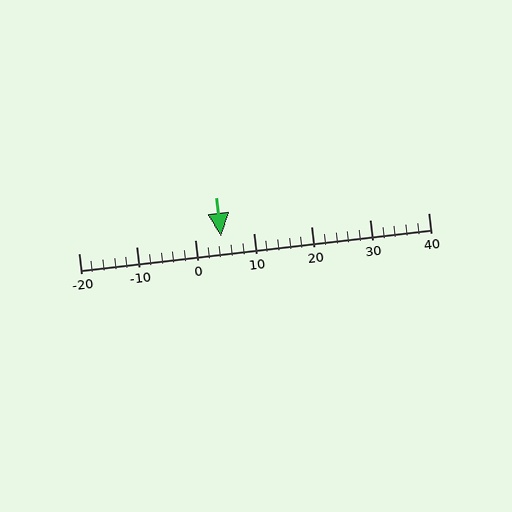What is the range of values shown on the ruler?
The ruler shows values from -20 to 40.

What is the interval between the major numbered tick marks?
The major tick marks are spaced 10 units apart.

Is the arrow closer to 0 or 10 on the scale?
The arrow is closer to 0.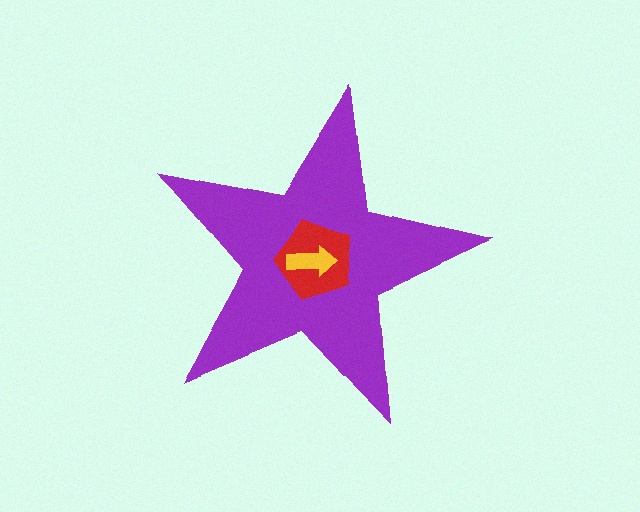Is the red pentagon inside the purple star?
Yes.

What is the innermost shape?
The yellow arrow.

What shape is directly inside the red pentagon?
The yellow arrow.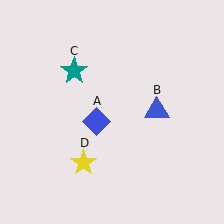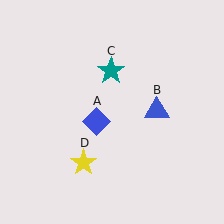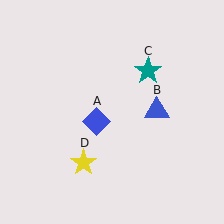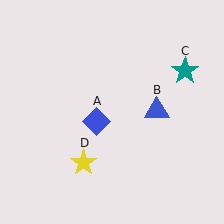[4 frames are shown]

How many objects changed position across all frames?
1 object changed position: teal star (object C).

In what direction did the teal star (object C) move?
The teal star (object C) moved right.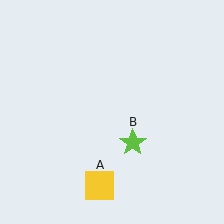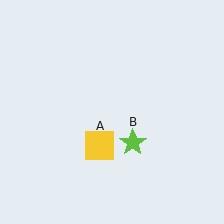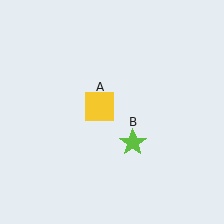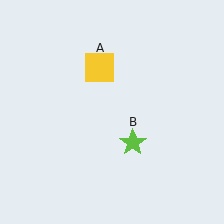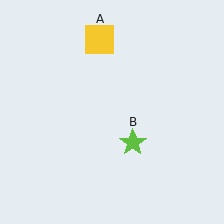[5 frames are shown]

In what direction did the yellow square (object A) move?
The yellow square (object A) moved up.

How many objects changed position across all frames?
1 object changed position: yellow square (object A).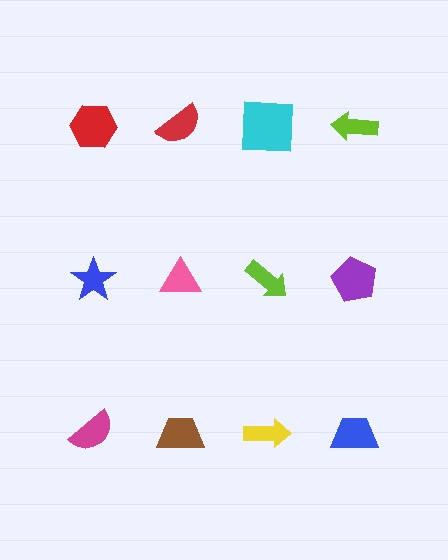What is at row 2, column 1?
A blue star.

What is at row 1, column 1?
A red hexagon.